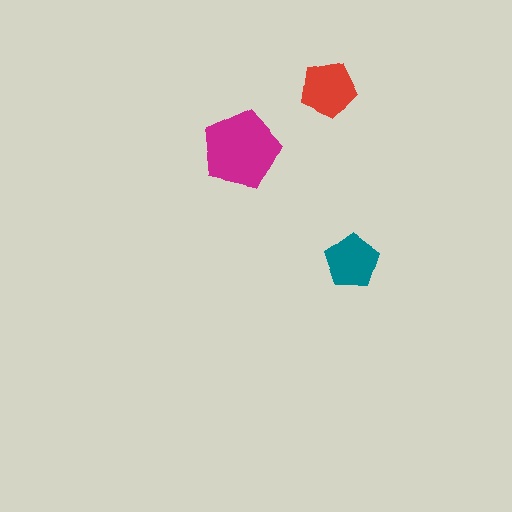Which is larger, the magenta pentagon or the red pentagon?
The magenta one.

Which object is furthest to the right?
The teal pentagon is rightmost.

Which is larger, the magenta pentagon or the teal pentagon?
The magenta one.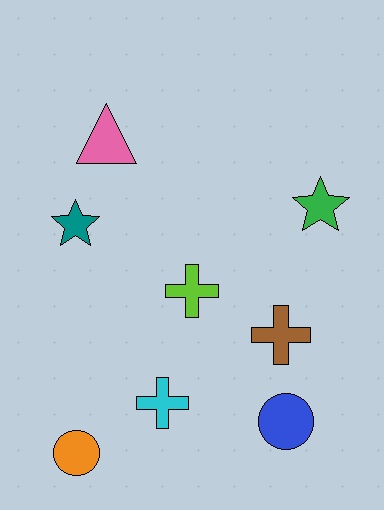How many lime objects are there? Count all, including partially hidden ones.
There is 1 lime object.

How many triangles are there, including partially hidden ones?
There is 1 triangle.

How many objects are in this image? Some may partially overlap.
There are 8 objects.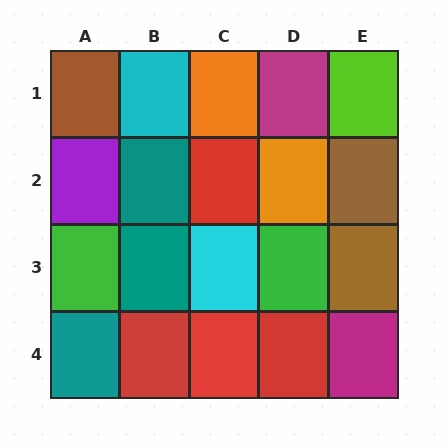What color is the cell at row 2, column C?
Red.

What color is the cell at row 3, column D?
Green.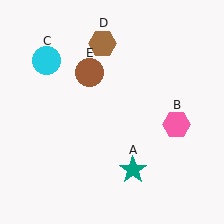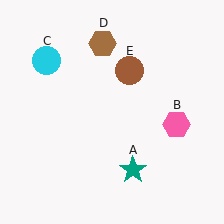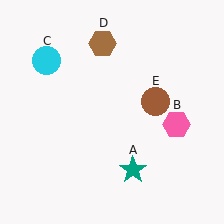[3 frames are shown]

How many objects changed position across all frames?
1 object changed position: brown circle (object E).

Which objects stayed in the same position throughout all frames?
Teal star (object A) and pink hexagon (object B) and cyan circle (object C) and brown hexagon (object D) remained stationary.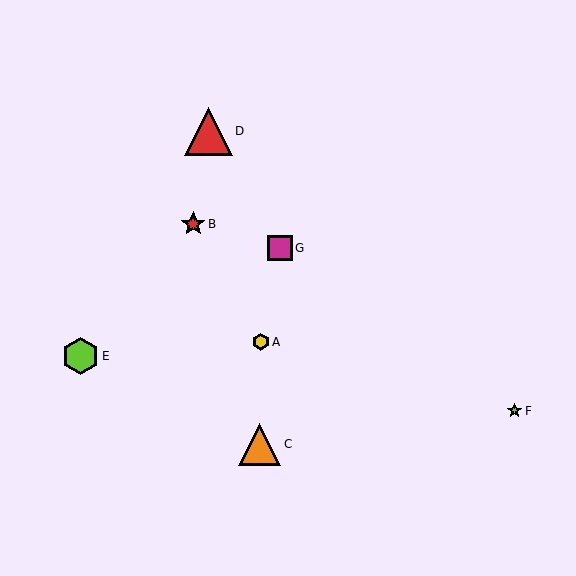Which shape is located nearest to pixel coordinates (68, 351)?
The lime hexagon (labeled E) at (80, 356) is nearest to that location.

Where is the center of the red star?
The center of the red star is at (193, 224).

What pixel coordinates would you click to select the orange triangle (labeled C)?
Click at (260, 444) to select the orange triangle C.